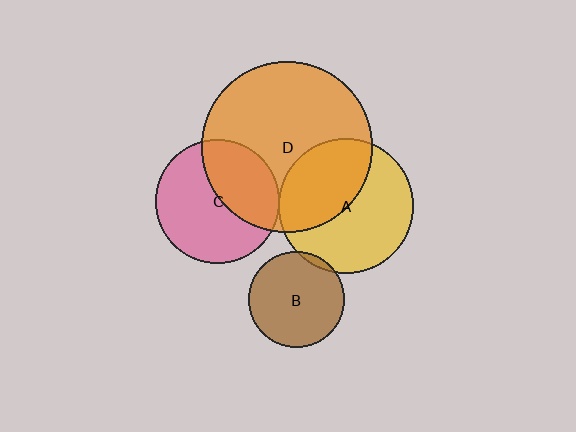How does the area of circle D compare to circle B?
Approximately 3.2 times.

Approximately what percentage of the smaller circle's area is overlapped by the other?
Approximately 5%.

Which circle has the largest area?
Circle D (orange).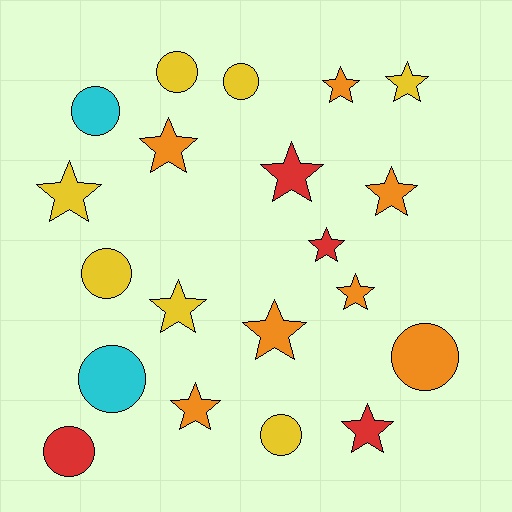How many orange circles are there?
There is 1 orange circle.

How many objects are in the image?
There are 20 objects.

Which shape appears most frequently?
Star, with 12 objects.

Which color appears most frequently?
Yellow, with 7 objects.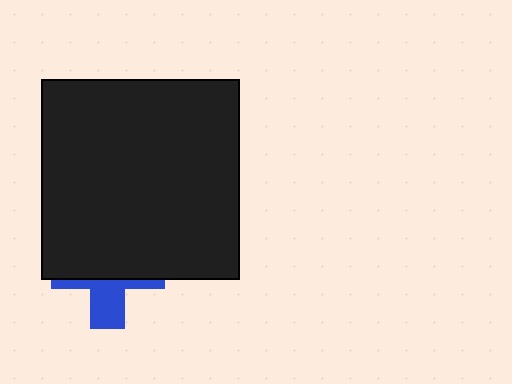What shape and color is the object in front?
The object in front is a black rectangle.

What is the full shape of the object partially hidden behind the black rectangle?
The partially hidden object is a blue cross.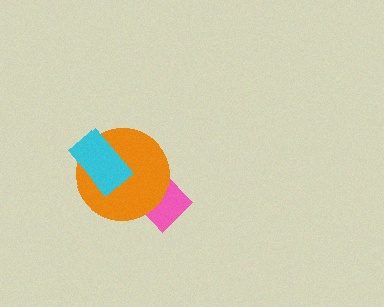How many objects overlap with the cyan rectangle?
1 object overlaps with the cyan rectangle.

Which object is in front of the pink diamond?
The orange circle is in front of the pink diamond.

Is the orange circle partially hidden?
Yes, it is partially covered by another shape.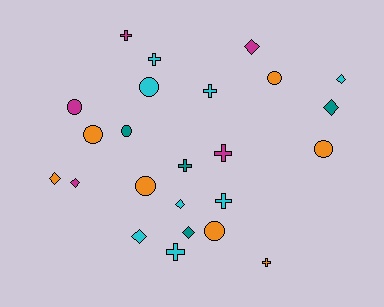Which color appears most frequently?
Cyan, with 8 objects.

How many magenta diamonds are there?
There are 2 magenta diamonds.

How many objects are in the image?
There are 24 objects.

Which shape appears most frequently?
Circle, with 8 objects.